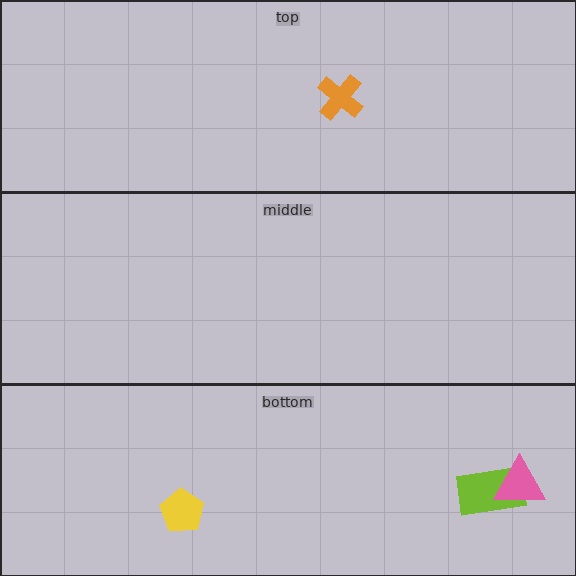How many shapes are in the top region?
1.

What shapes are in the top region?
The orange cross.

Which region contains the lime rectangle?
The bottom region.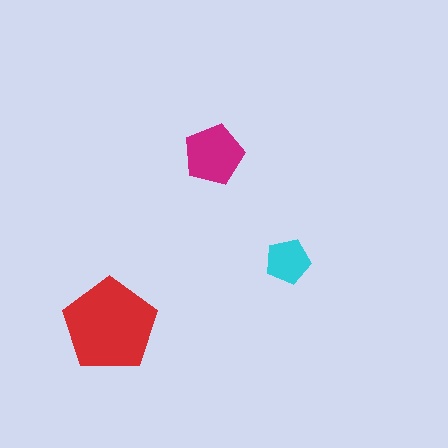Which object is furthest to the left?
The red pentagon is leftmost.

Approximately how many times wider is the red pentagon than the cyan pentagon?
About 2 times wider.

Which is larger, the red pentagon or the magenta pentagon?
The red one.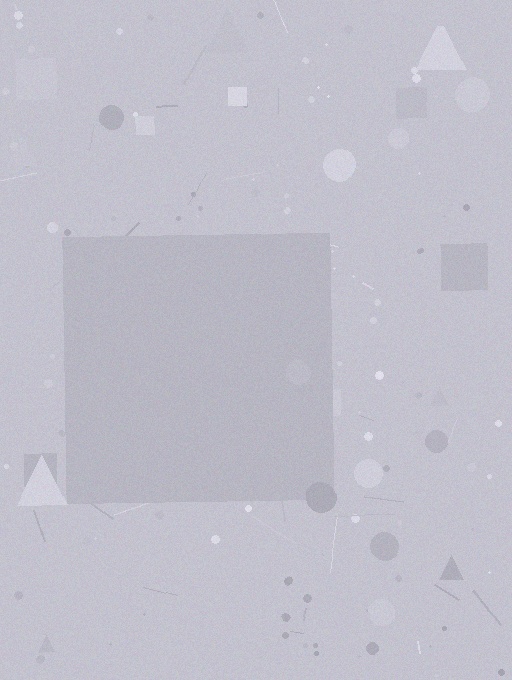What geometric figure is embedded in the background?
A square is embedded in the background.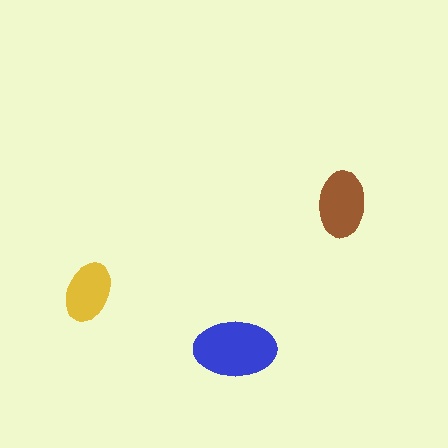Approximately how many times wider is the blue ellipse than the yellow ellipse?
About 1.5 times wider.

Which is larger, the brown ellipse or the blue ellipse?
The blue one.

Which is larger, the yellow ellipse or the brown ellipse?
The brown one.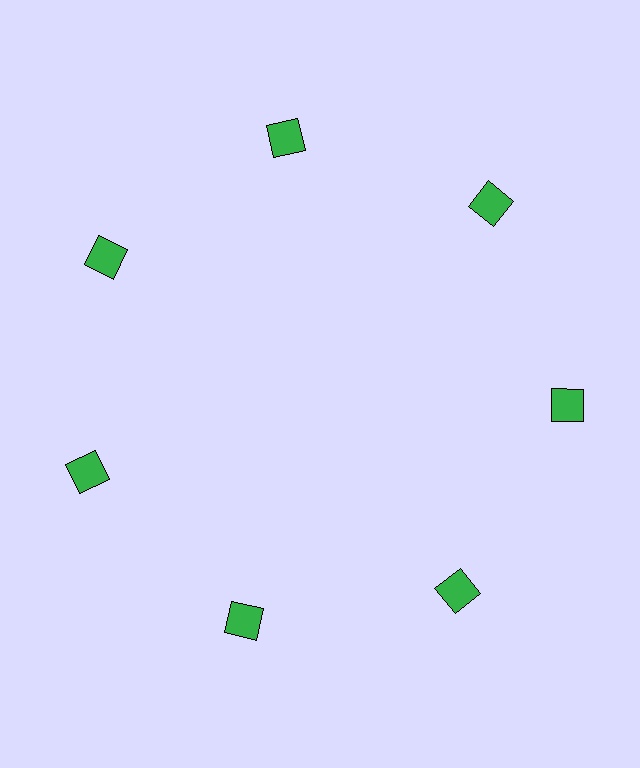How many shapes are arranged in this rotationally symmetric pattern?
There are 7 shapes, arranged in 7 groups of 1.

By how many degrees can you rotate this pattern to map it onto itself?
The pattern maps onto itself every 51 degrees of rotation.